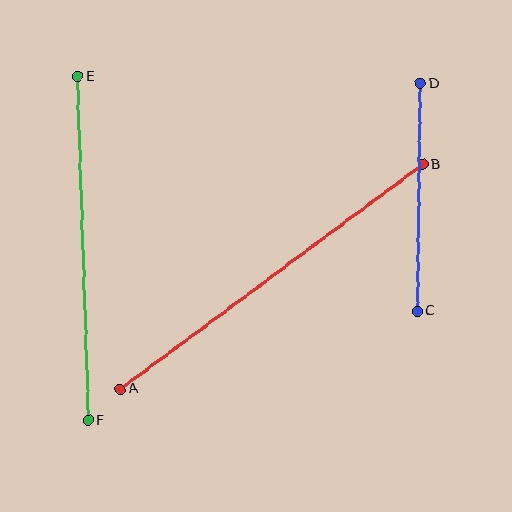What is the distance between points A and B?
The distance is approximately 377 pixels.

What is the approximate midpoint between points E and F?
The midpoint is at approximately (83, 248) pixels.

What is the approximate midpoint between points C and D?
The midpoint is at approximately (419, 197) pixels.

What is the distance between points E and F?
The distance is approximately 344 pixels.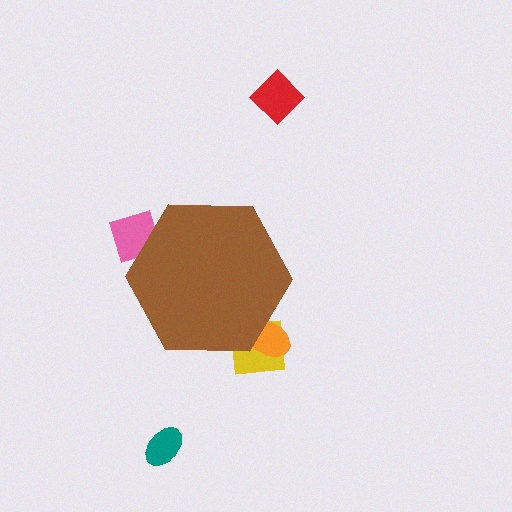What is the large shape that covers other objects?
A brown hexagon.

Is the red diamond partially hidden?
No, the red diamond is fully visible.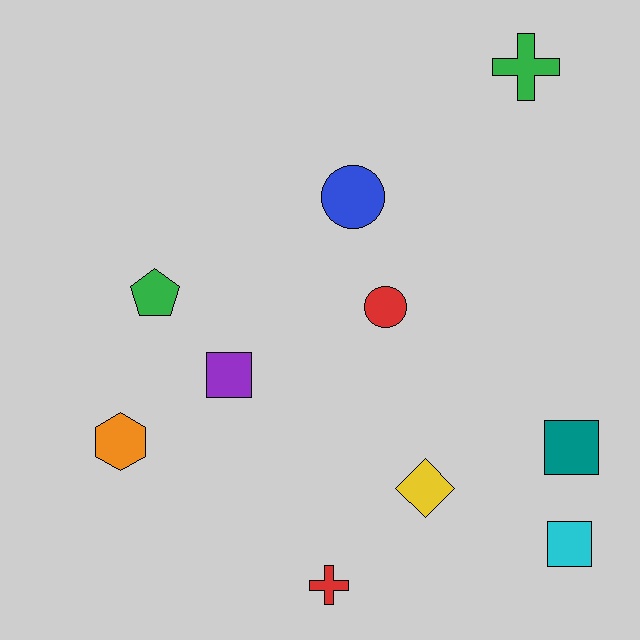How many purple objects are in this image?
There is 1 purple object.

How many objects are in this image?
There are 10 objects.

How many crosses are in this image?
There are 2 crosses.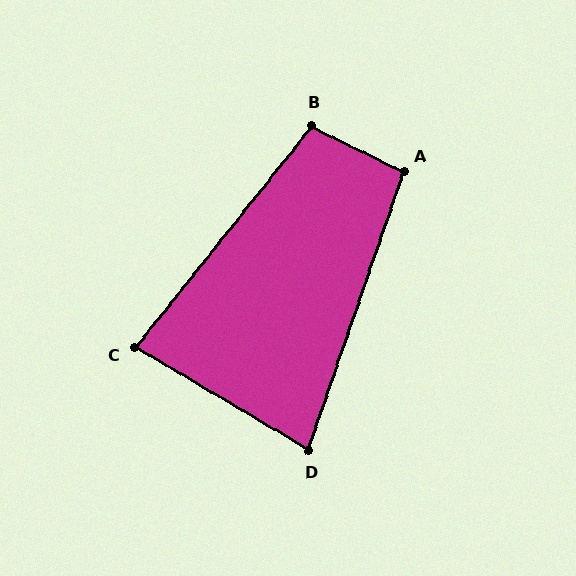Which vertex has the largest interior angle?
B, at approximately 102 degrees.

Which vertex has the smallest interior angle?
D, at approximately 78 degrees.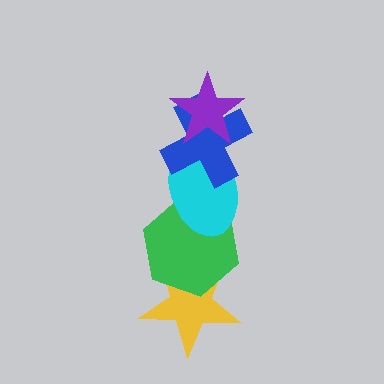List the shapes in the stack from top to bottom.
From top to bottom: the purple star, the blue cross, the cyan ellipse, the green hexagon, the yellow star.